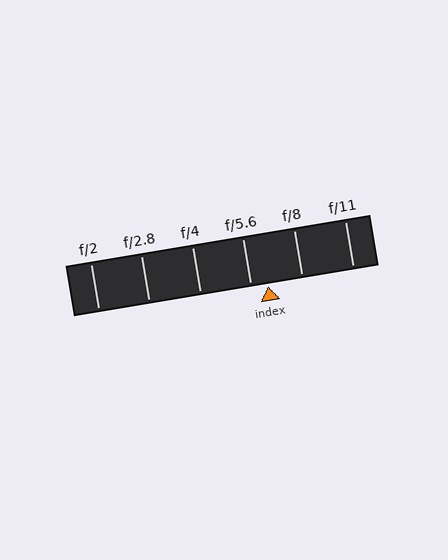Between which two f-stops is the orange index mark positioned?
The index mark is between f/5.6 and f/8.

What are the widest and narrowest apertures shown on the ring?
The widest aperture shown is f/2 and the narrowest is f/11.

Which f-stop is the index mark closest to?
The index mark is closest to f/5.6.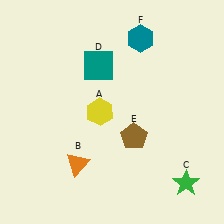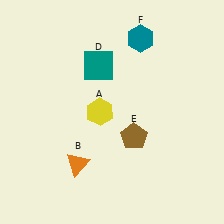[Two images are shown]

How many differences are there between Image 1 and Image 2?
There is 1 difference between the two images.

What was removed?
The green star (C) was removed in Image 2.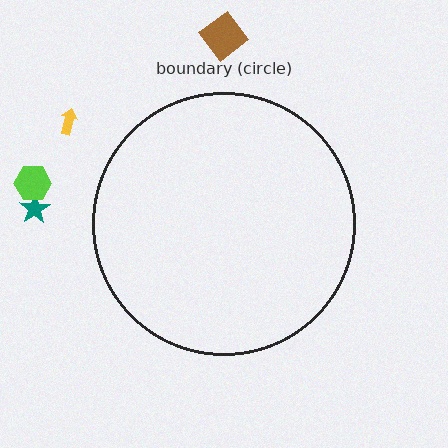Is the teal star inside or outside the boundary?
Outside.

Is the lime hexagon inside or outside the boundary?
Outside.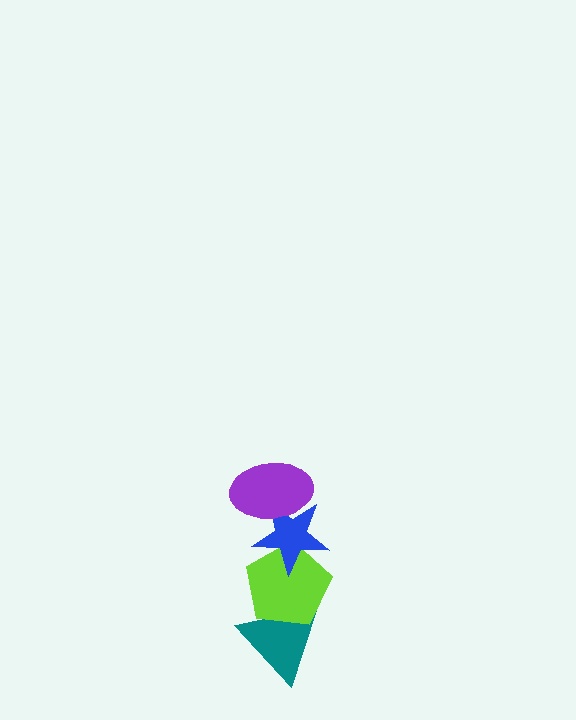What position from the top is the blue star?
The blue star is 2nd from the top.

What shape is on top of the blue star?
The purple ellipse is on top of the blue star.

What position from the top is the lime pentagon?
The lime pentagon is 3rd from the top.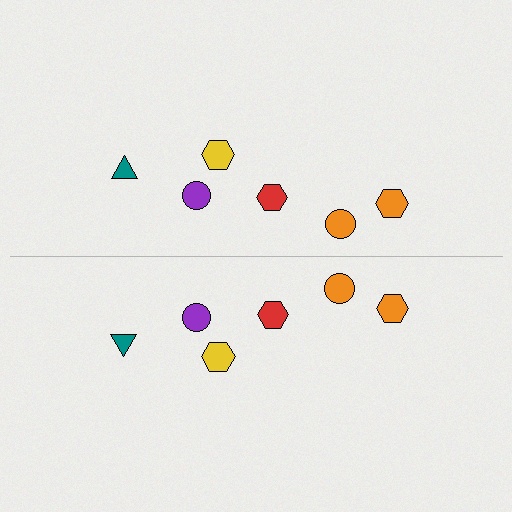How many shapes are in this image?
There are 12 shapes in this image.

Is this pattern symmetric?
Yes, this pattern has bilateral (reflection) symmetry.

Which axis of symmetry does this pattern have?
The pattern has a horizontal axis of symmetry running through the center of the image.